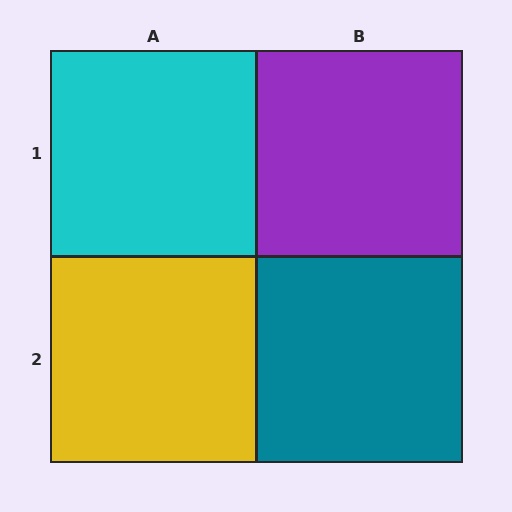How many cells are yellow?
1 cell is yellow.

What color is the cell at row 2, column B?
Teal.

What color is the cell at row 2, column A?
Yellow.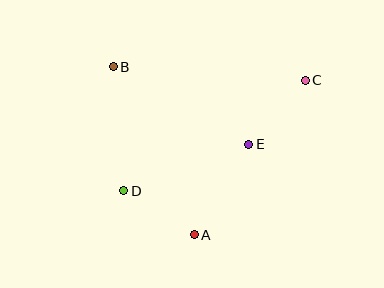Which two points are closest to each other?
Points A and D are closest to each other.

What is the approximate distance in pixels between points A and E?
The distance between A and E is approximately 106 pixels.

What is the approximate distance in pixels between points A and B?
The distance between A and B is approximately 187 pixels.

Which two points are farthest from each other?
Points C and D are farthest from each other.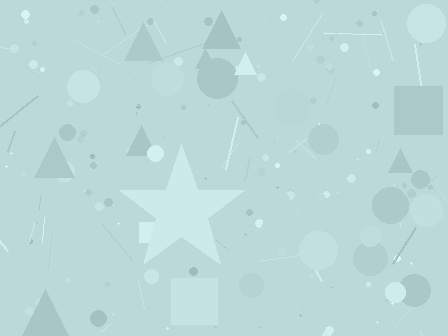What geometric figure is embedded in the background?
A star is embedded in the background.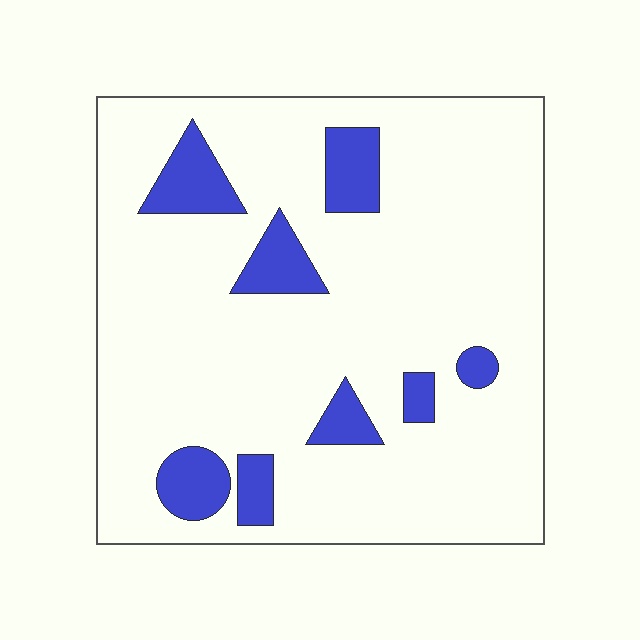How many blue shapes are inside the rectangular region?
8.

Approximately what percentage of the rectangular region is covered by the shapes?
Approximately 15%.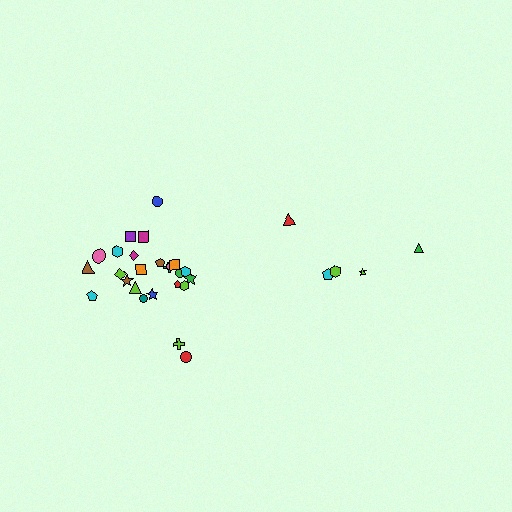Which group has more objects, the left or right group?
The left group.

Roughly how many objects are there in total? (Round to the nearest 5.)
Roughly 30 objects in total.